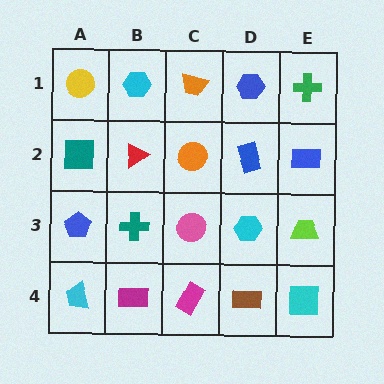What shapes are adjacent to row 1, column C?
An orange circle (row 2, column C), a cyan hexagon (row 1, column B), a blue hexagon (row 1, column D).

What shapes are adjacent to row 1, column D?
A blue rectangle (row 2, column D), an orange trapezoid (row 1, column C), a green cross (row 1, column E).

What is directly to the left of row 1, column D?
An orange trapezoid.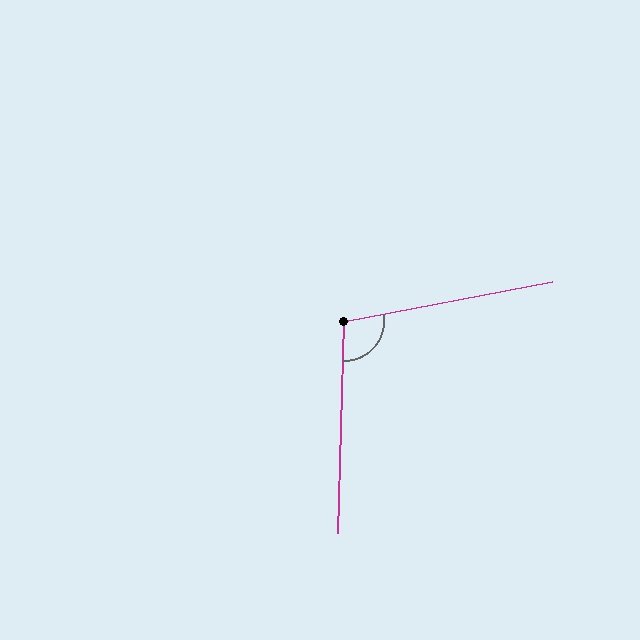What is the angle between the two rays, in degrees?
Approximately 103 degrees.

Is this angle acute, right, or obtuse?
It is obtuse.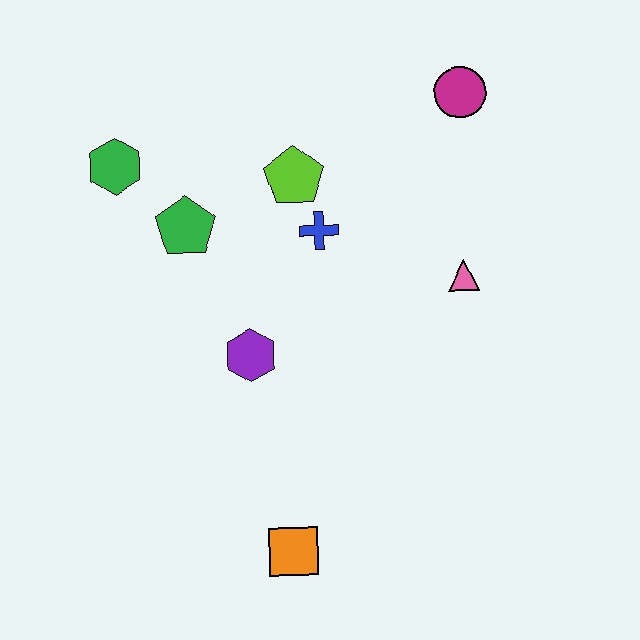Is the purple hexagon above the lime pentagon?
No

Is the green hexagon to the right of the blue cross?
No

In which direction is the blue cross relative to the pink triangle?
The blue cross is to the left of the pink triangle.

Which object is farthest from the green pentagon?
The orange square is farthest from the green pentagon.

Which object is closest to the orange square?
The purple hexagon is closest to the orange square.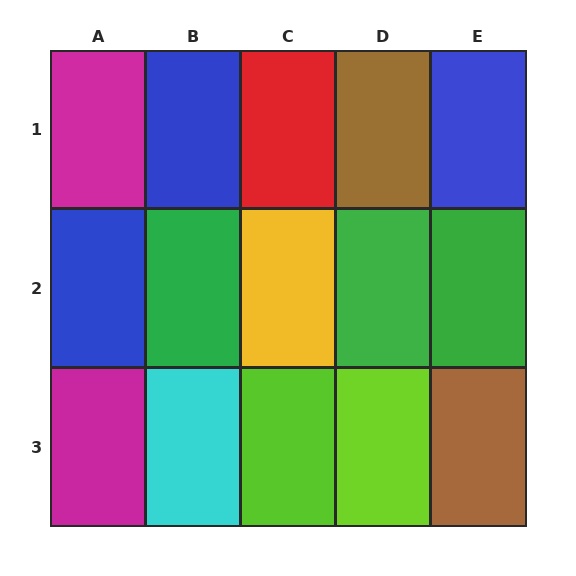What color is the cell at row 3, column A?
Magenta.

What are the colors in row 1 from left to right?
Magenta, blue, red, brown, blue.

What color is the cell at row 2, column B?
Green.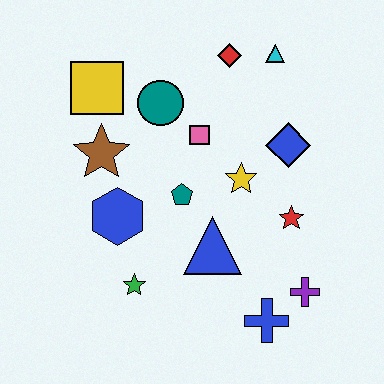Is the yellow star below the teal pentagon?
No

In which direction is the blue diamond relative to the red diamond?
The blue diamond is below the red diamond.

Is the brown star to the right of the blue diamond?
No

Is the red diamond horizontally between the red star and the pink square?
Yes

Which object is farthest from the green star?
The cyan triangle is farthest from the green star.